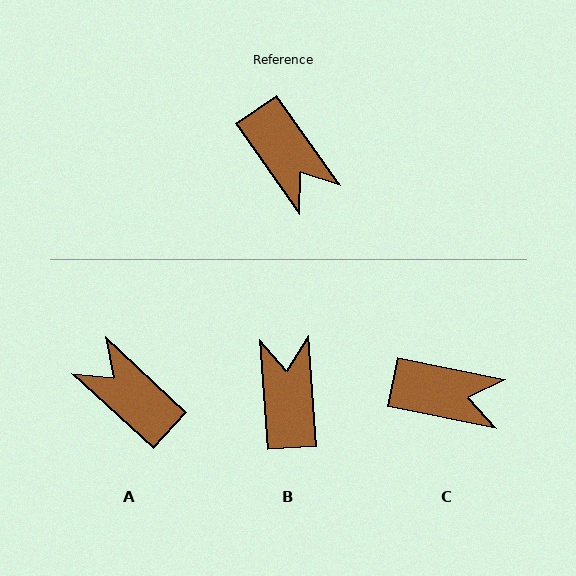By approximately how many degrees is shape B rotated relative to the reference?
Approximately 149 degrees counter-clockwise.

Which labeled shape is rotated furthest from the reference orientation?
A, about 168 degrees away.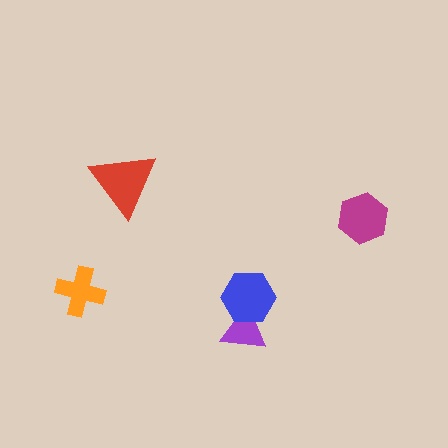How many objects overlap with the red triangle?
0 objects overlap with the red triangle.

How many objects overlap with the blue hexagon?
1 object overlaps with the blue hexagon.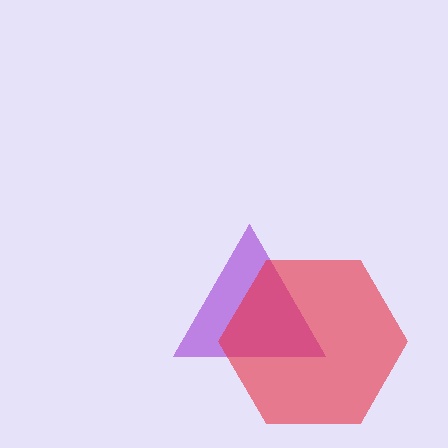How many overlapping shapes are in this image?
There are 2 overlapping shapes in the image.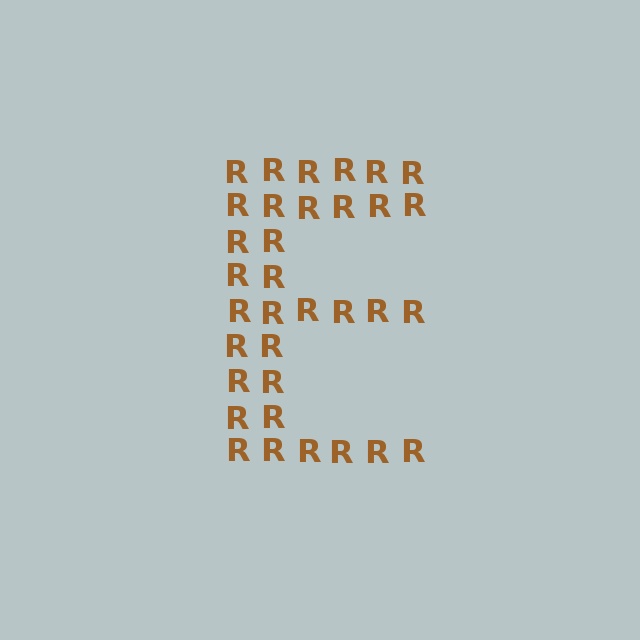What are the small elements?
The small elements are letter R's.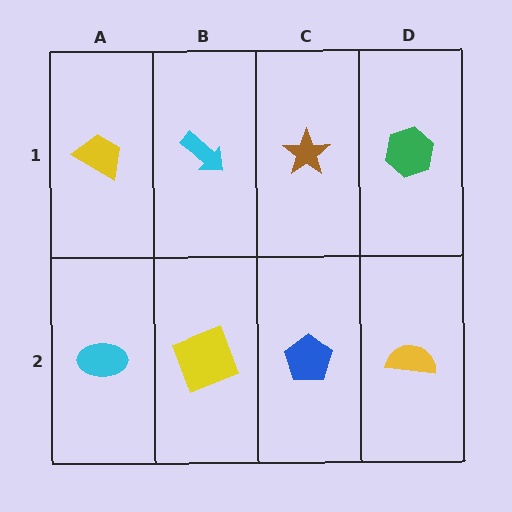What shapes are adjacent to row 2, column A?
A yellow trapezoid (row 1, column A), a yellow square (row 2, column B).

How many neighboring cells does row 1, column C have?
3.